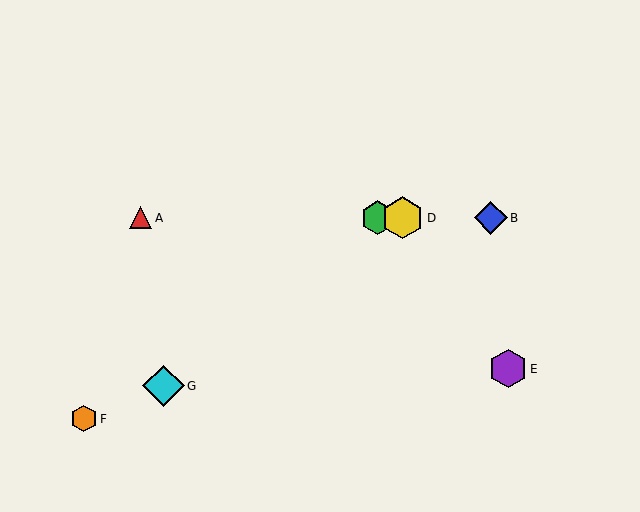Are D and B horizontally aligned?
Yes, both are at y≈218.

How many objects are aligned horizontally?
4 objects (A, B, C, D) are aligned horizontally.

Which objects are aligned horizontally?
Objects A, B, C, D are aligned horizontally.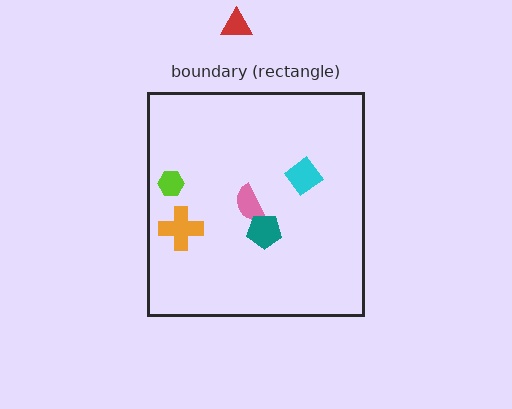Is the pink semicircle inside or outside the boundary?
Inside.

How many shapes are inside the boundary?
5 inside, 1 outside.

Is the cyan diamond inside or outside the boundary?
Inside.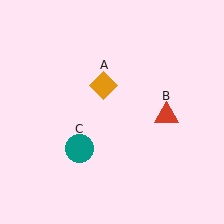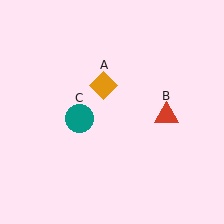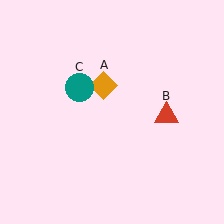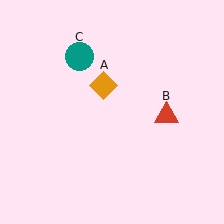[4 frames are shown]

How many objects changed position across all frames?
1 object changed position: teal circle (object C).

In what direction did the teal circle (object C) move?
The teal circle (object C) moved up.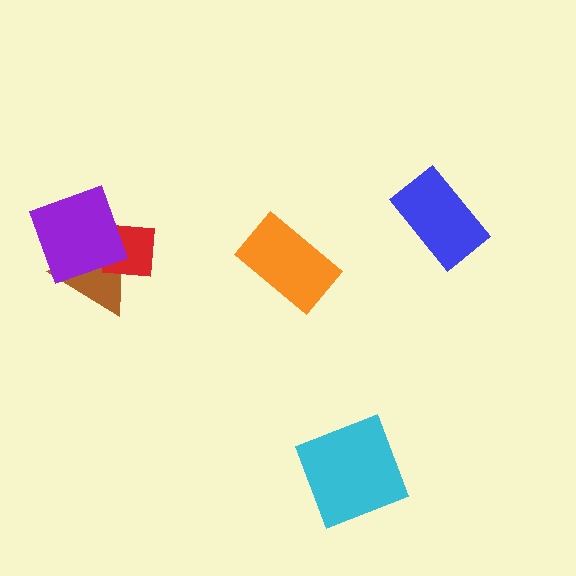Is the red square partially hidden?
Yes, it is partially covered by another shape.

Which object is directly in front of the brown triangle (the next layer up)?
The red square is directly in front of the brown triangle.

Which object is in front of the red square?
The purple square is in front of the red square.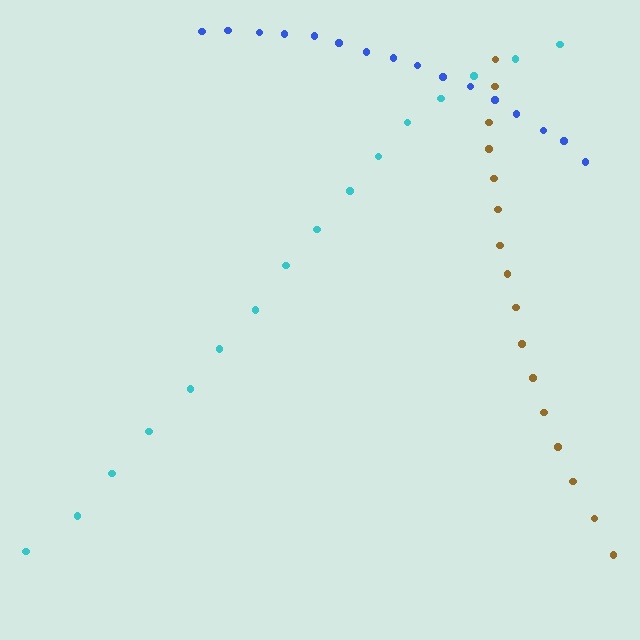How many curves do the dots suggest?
There are 3 distinct paths.